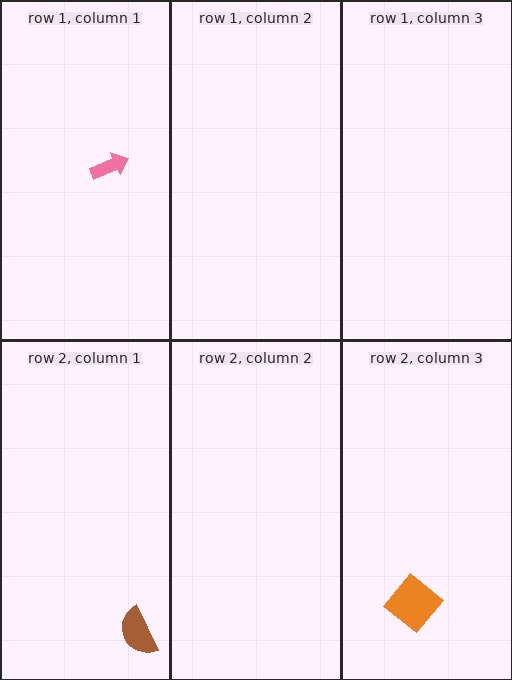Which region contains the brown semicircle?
The row 2, column 1 region.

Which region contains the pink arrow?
The row 1, column 1 region.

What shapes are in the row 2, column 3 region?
The orange diamond.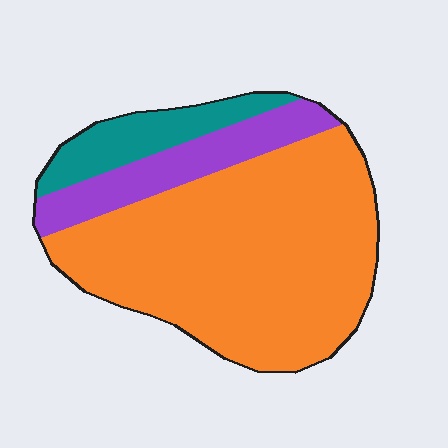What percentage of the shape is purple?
Purple takes up about one sixth (1/6) of the shape.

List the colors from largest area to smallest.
From largest to smallest: orange, purple, teal.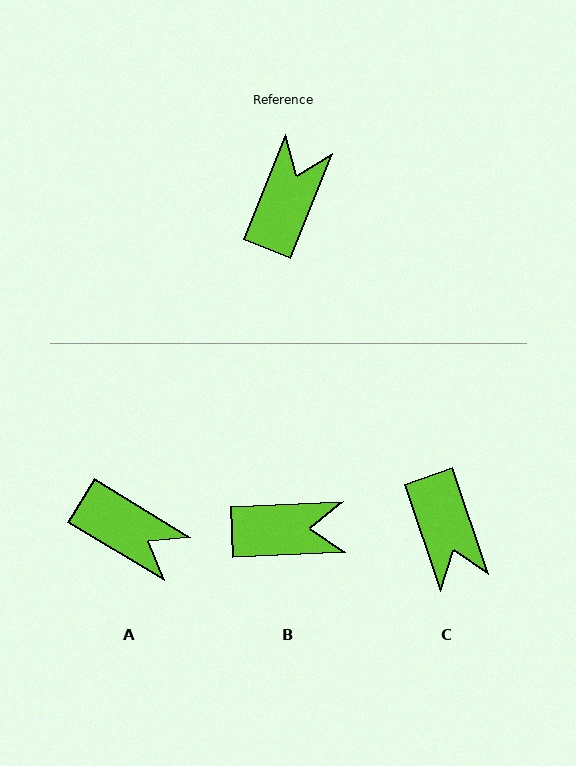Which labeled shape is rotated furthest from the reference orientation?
C, about 140 degrees away.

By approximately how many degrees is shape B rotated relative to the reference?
Approximately 65 degrees clockwise.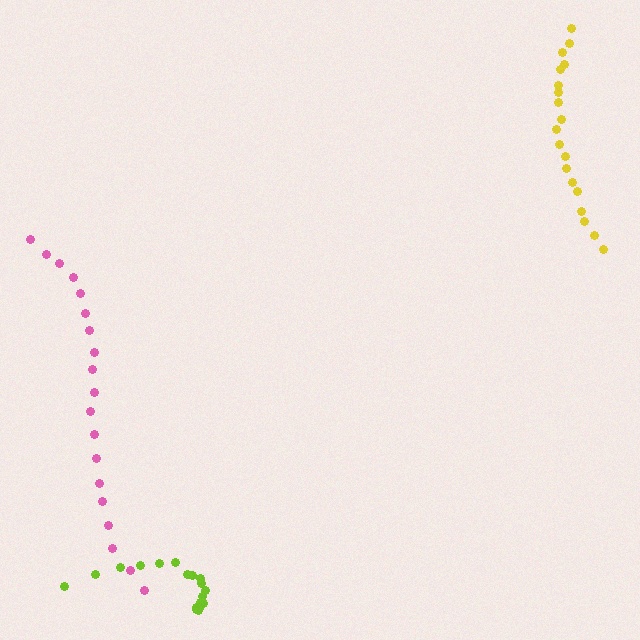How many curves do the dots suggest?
There are 3 distinct paths.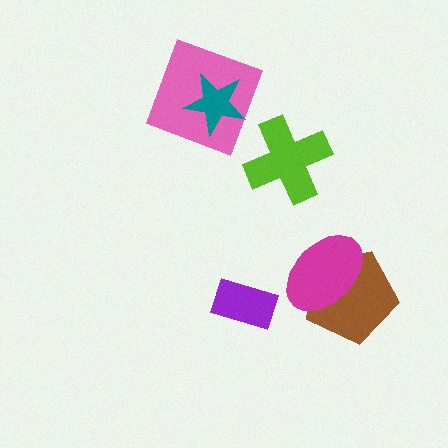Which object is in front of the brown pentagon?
The magenta ellipse is in front of the brown pentagon.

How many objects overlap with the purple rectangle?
0 objects overlap with the purple rectangle.